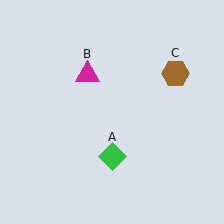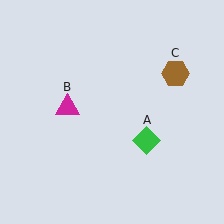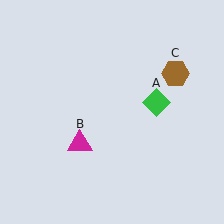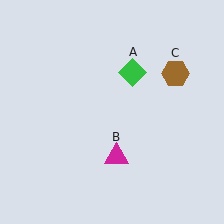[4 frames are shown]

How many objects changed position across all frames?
2 objects changed position: green diamond (object A), magenta triangle (object B).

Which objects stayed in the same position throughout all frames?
Brown hexagon (object C) remained stationary.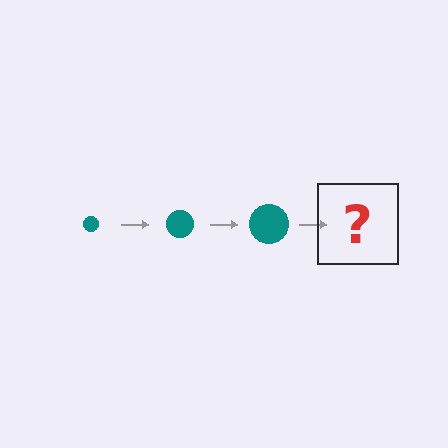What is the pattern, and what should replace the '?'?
The pattern is that the circle gets progressively larger each step. The '?' should be a teal circle, larger than the previous one.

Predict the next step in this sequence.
The next step is a teal circle, larger than the previous one.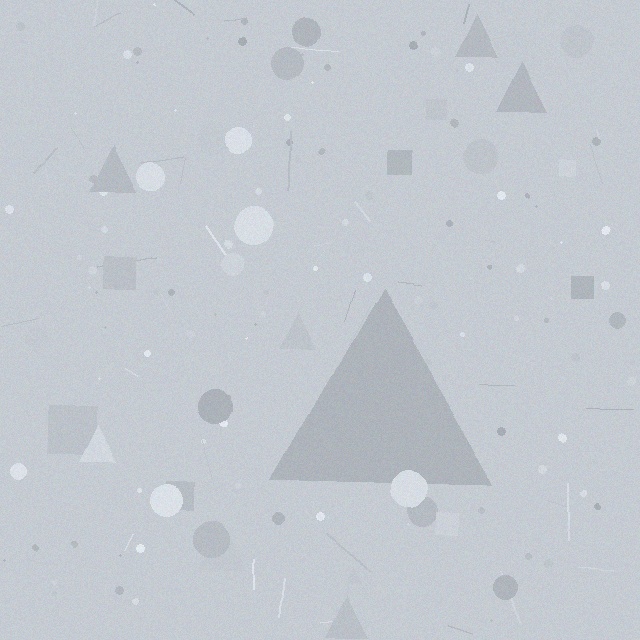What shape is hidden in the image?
A triangle is hidden in the image.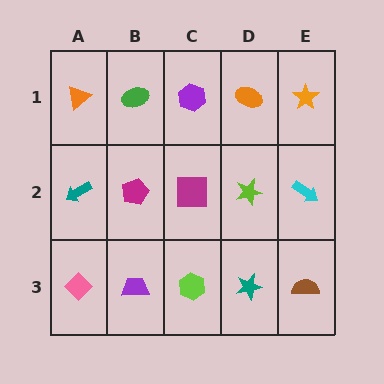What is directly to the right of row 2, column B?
A magenta square.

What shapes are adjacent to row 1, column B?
A magenta pentagon (row 2, column B), an orange triangle (row 1, column A), a purple hexagon (row 1, column C).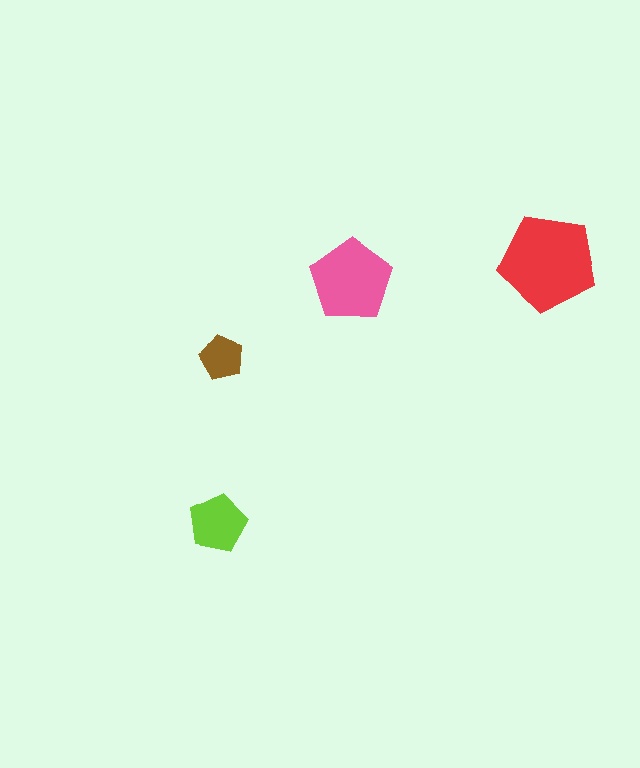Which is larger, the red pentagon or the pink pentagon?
The red one.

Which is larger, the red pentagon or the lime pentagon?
The red one.